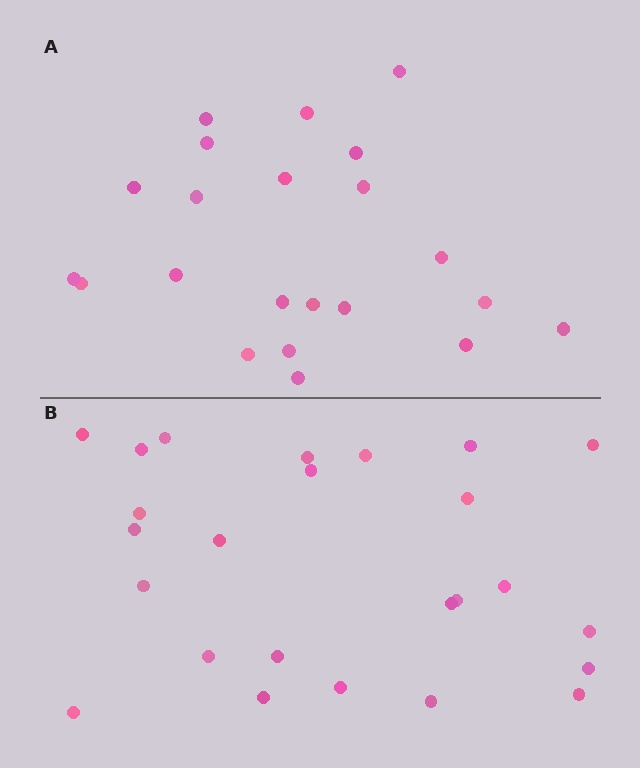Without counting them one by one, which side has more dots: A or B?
Region B (the bottom region) has more dots.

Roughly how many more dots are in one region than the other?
Region B has just a few more — roughly 2 or 3 more dots than region A.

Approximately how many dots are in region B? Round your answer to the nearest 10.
About 20 dots. (The exact count is 25, which rounds to 20.)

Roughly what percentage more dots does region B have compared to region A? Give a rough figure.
About 15% more.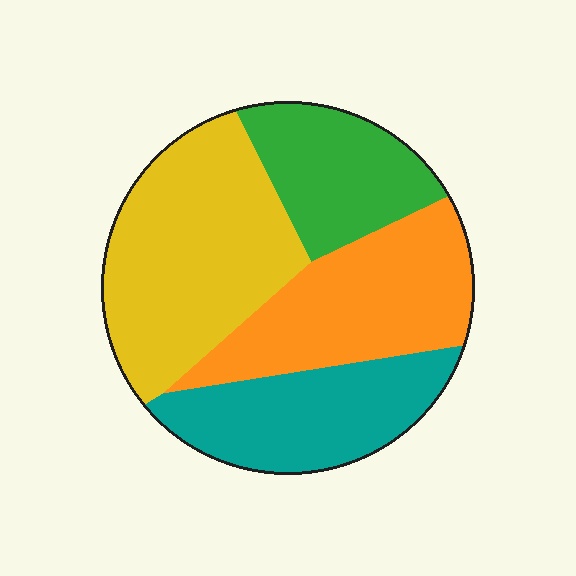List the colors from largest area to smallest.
From largest to smallest: yellow, orange, teal, green.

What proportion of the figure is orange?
Orange takes up about one quarter (1/4) of the figure.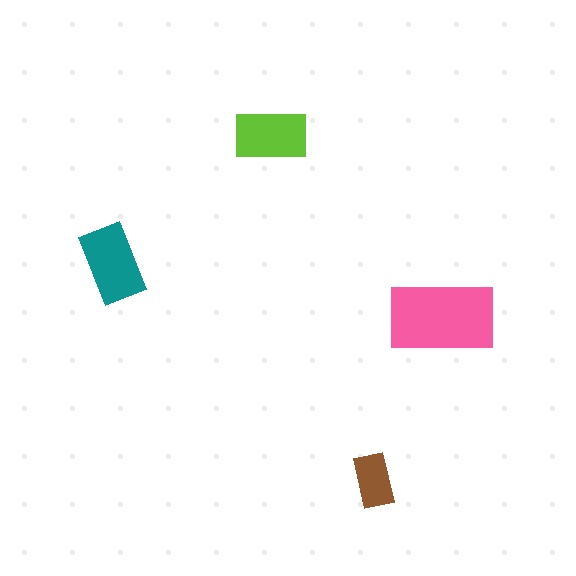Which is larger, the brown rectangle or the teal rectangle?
The teal one.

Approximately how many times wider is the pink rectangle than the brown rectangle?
About 2 times wider.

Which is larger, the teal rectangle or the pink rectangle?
The pink one.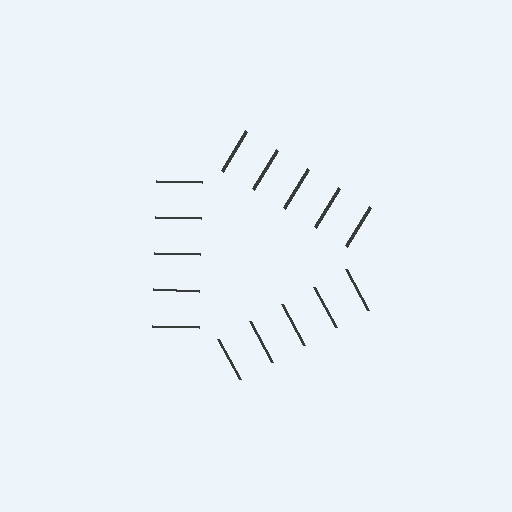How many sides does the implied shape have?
3 sides — the line-ends trace a triangle.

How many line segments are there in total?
15 — 5 along each of the 3 edges.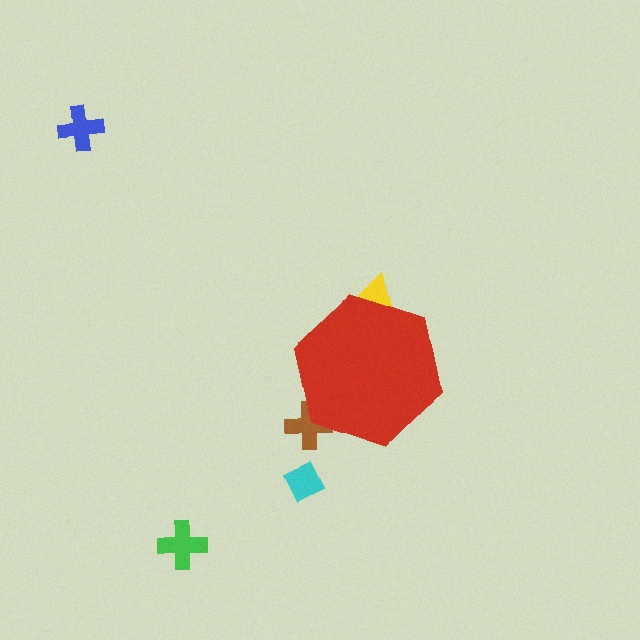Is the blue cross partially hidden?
No, the blue cross is fully visible.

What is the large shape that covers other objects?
A red hexagon.